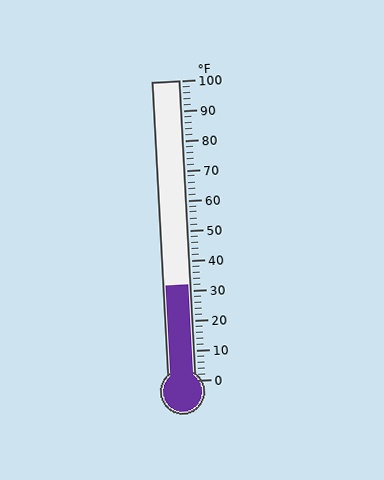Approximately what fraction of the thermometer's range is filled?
The thermometer is filled to approximately 30% of its range.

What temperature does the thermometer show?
The thermometer shows approximately 32°F.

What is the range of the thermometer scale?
The thermometer scale ranges from 0°F to 100°F.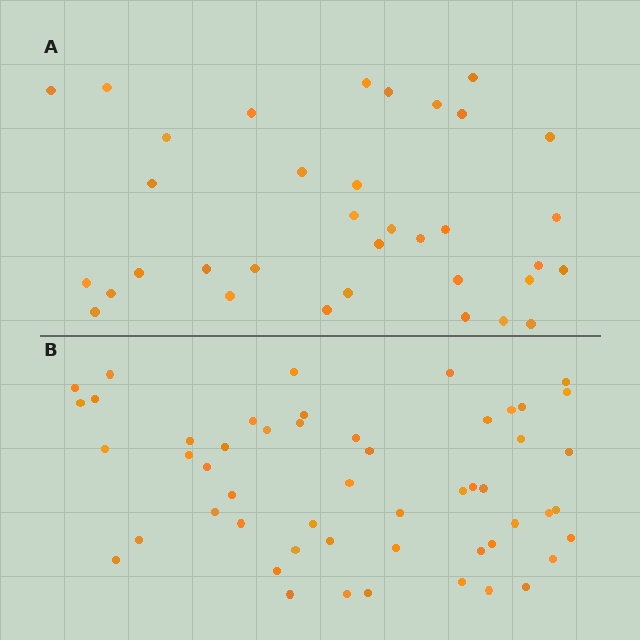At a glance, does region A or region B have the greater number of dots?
Region B (the bottom region) has more dots.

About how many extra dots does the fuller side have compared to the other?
Region B has approximately 15 more dots than region A.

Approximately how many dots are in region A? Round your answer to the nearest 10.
About 40 dots. (The exact count is 35, which rounds to 40.)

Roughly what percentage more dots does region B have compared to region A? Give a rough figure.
About 50% more.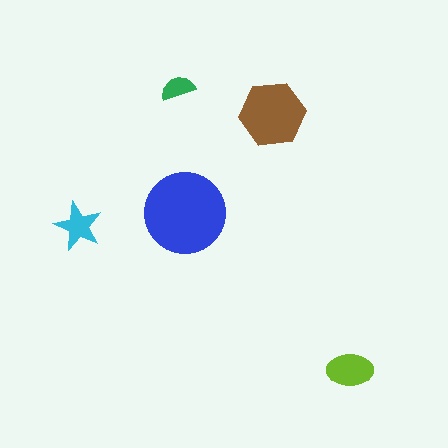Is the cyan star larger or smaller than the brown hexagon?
Smaller.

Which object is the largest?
The blue circle.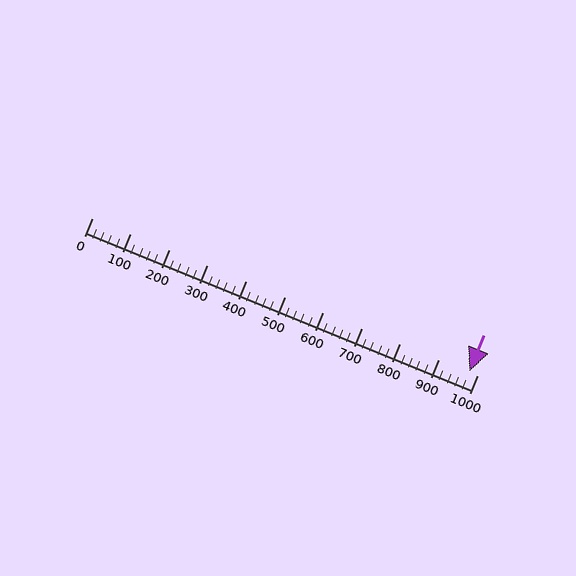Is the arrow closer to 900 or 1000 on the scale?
The arrow is closer to 1000.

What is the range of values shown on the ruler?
The ruler shows values from 0 to 1000.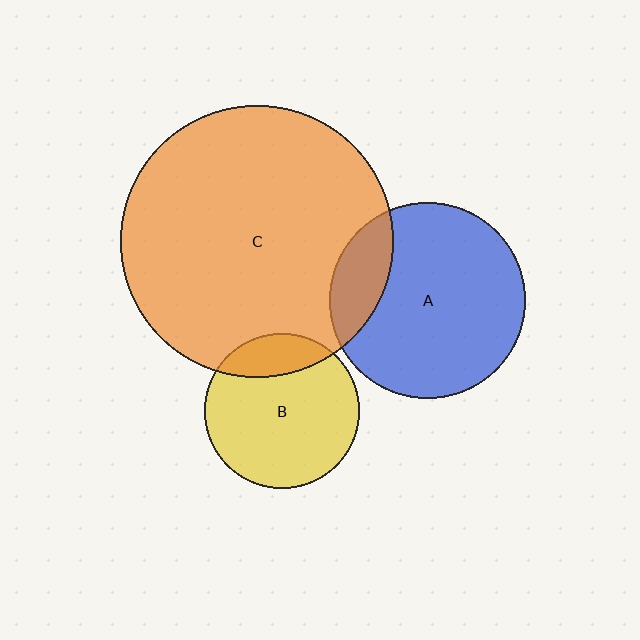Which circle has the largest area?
Circle C (orange).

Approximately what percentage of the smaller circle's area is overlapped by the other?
Approximately 20%.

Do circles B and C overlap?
Yes.